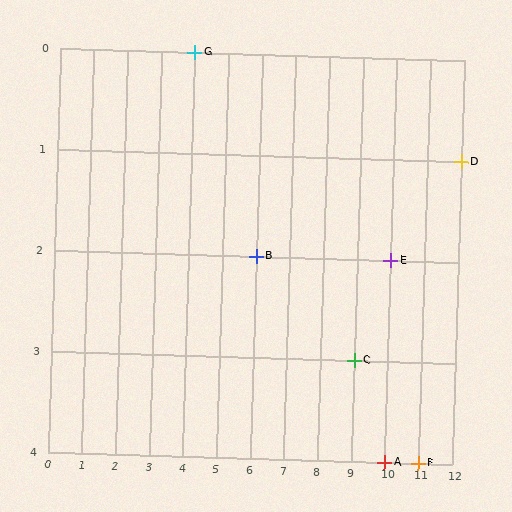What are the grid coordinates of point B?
Point B is at grid coordinates (6, 2).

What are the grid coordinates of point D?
Point D is at grid coordinates (12, 1).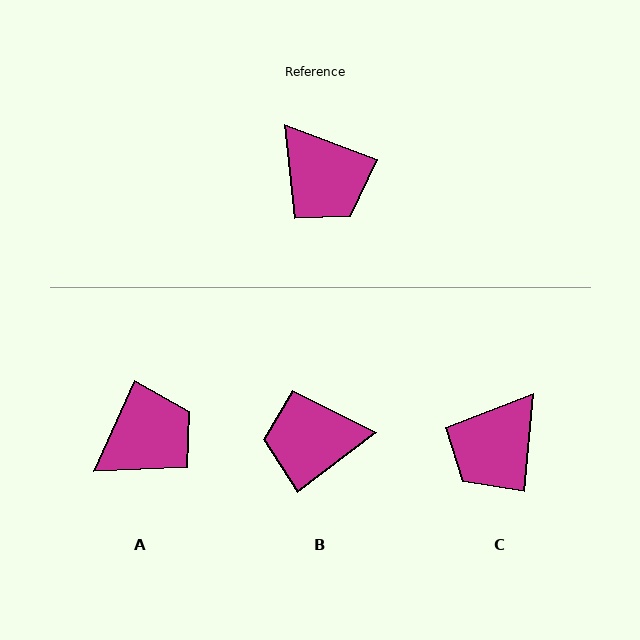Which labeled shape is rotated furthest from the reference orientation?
B, about 122 degrees away.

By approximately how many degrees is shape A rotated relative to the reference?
Approximately 87 degrees counter-clockwise.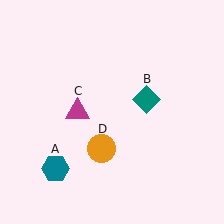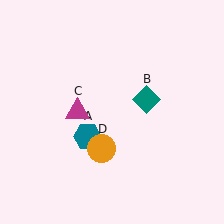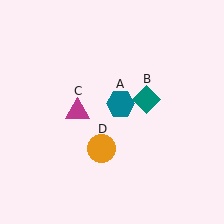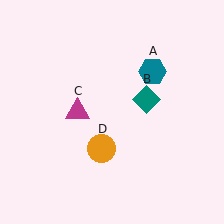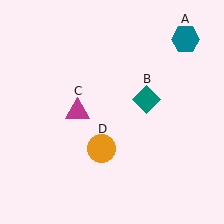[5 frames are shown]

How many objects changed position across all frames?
1 object changed position: teal hexagon (object A).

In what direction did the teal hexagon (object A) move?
The teal hexagon (object A) moved up and to the right.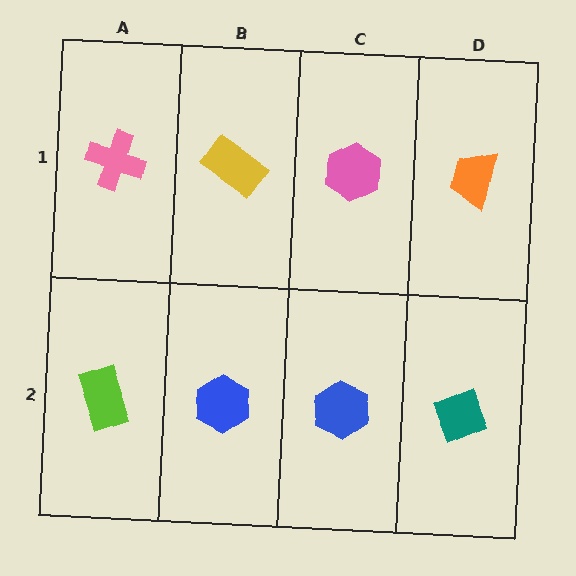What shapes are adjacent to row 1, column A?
A lime rectangle (row 2, column A), a yellow rectangle (row 1, column B).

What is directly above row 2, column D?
An orange trapezoid.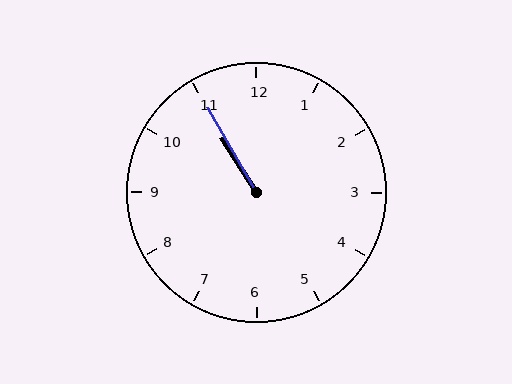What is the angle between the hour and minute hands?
Approximately 2 degrees.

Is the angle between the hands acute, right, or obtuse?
It is acute.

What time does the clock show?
10:55.